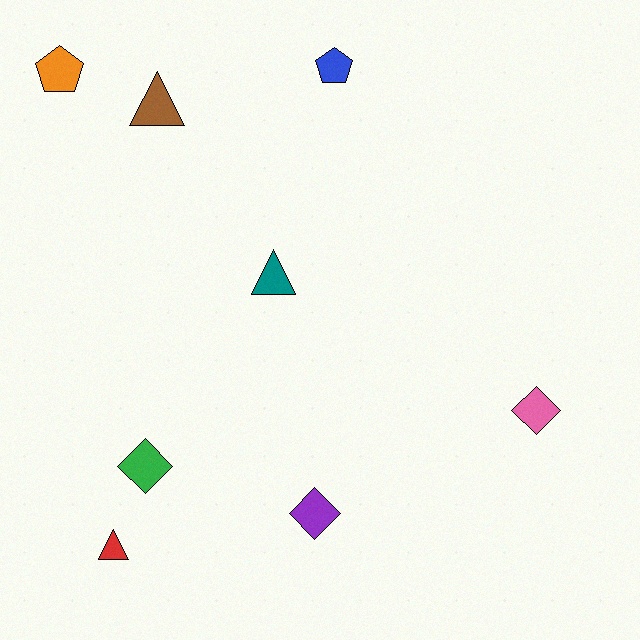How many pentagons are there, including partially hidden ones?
There are 2 pentagons.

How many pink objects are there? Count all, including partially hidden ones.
There is 1 pink object.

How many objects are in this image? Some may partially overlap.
There are 8 objects.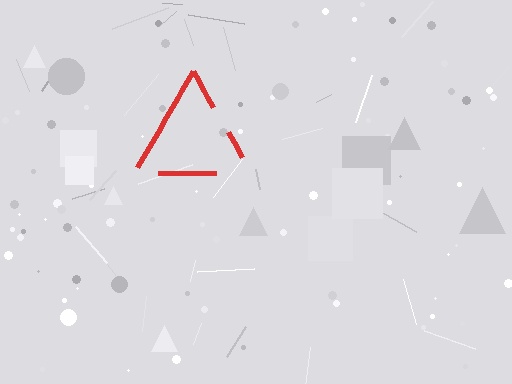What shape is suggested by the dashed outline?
The dashed outline suggests a triangle.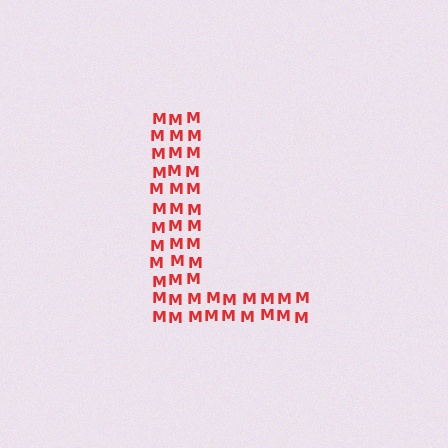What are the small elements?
The small elements are letter M's.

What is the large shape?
The large shape is the letter L.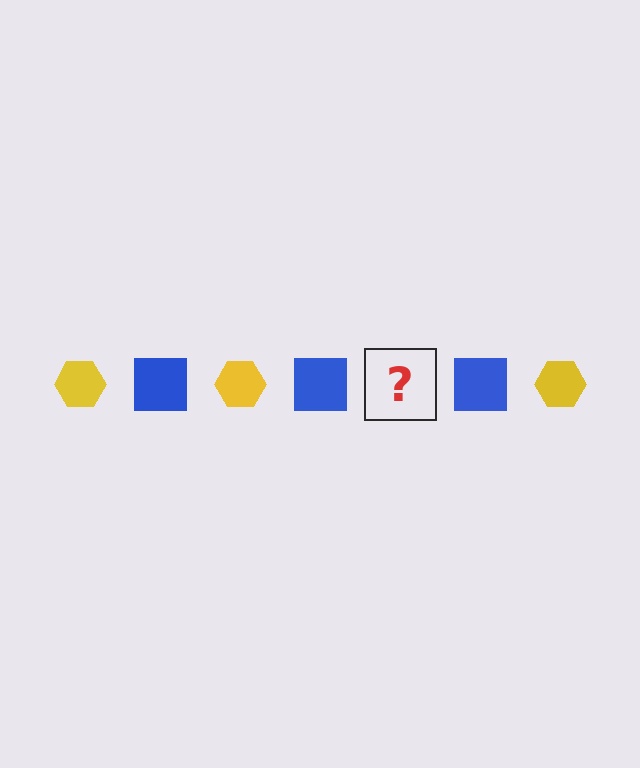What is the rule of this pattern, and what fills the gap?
The rule is that the pattern alternates between yellow hexagon and blue square. The gap should be filled with a yellow hexagon.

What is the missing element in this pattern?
The missing element is a yellow hexagon.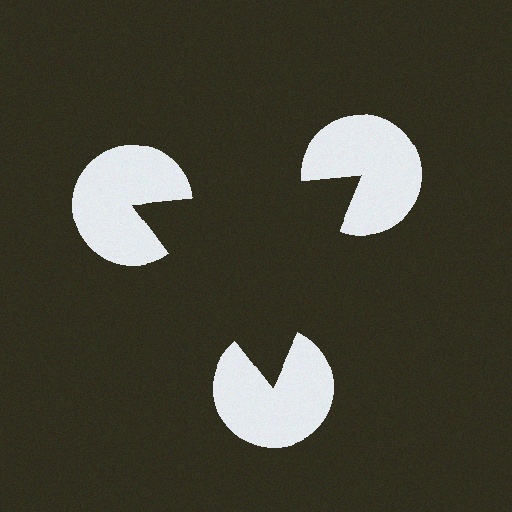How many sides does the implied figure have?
3 sides.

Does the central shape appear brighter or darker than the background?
It typically appears slightly darker than the background, even though no actual brightness change is drawn.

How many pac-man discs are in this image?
There are 3 — one at each vertex of the illusory triangle.